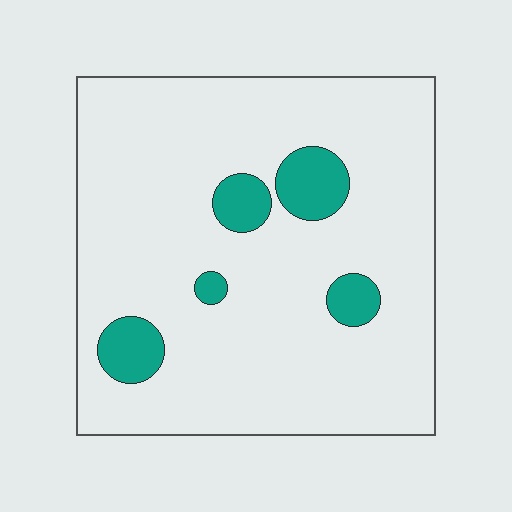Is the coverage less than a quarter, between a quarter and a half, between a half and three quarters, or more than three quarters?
Less than a quarter.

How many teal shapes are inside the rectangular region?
5.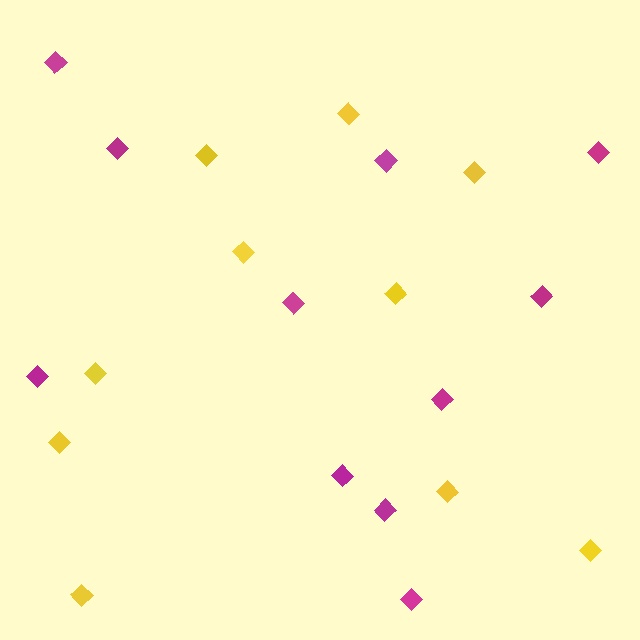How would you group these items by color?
There are 2 groups: one group of magenta diamonds (11) and one group of yellow diamonds (10).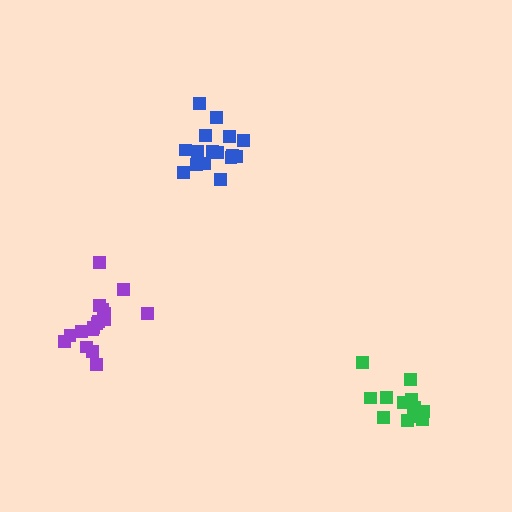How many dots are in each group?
Group 1: 17 dots, Group 2: 16 dots, Group 3: 14 dots (47 total).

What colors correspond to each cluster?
The clusters are colored: purple, blue, green.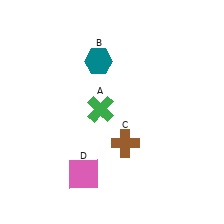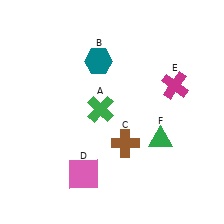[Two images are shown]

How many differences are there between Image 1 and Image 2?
There are 2 differences between the two images.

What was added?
A magenta cross (E), a green triangle (F) were added in Image 2.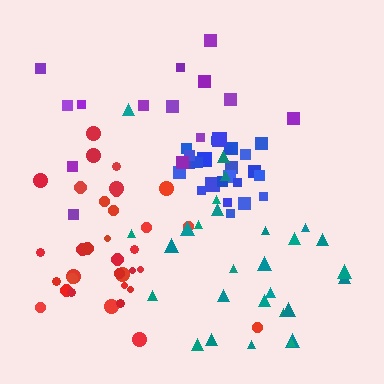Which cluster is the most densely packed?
Blue.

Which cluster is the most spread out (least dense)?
Purple.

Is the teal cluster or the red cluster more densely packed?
Red.